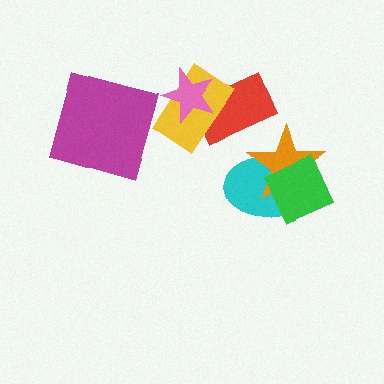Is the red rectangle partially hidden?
Yes, it is partially covered by another shape.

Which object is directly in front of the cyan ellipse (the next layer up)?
The orange star is directly in front of the cyan ellipse.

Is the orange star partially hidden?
Yes, it is partially covered by another shape.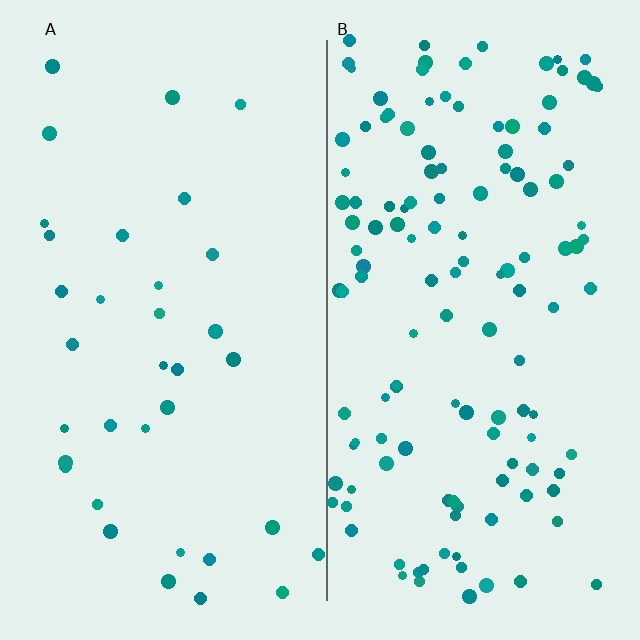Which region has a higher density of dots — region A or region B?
B (the right).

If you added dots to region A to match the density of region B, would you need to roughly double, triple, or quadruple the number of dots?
Approximately quadruple.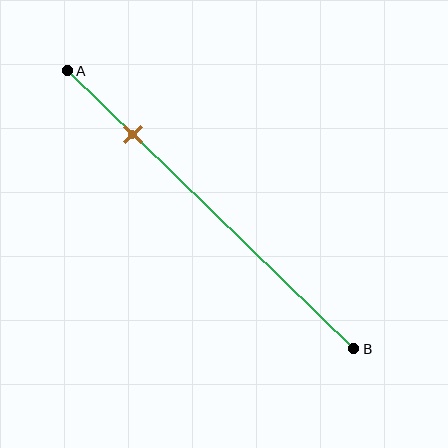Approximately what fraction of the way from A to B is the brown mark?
The brown mark is approximately 25% of the way from A to B.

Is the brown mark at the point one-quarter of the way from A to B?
Yes, the mark is approximately at the one-quarter point.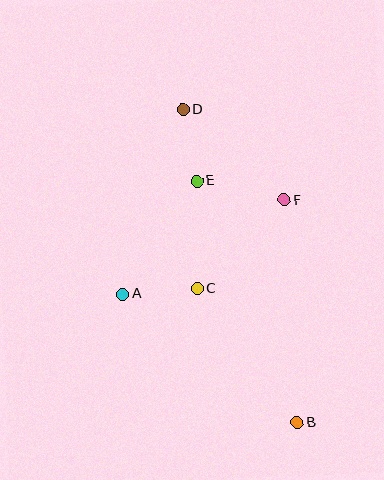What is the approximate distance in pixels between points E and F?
The distance between E and F is approximately 89 pixels.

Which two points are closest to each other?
Points D and E are closest to each other.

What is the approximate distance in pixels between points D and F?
The distance between D and F is approximately 136 pixels.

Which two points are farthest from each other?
Points B and D are farthest from each other.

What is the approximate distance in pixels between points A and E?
The distance between A and E is approximately 135 pixels.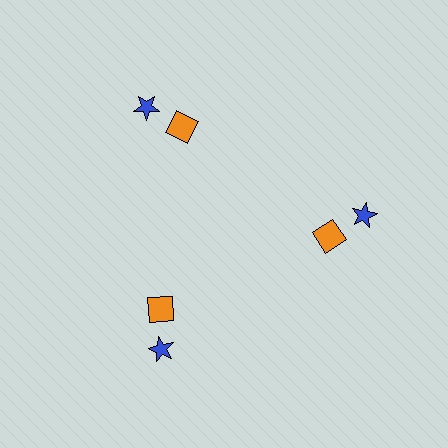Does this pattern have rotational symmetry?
Yes, this pattern has 3-fold rotational symmetry. It looks the same after rotating 120 degrees around the center.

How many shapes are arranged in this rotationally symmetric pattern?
There are 6 shapes, arranged in 3 groups of 2.